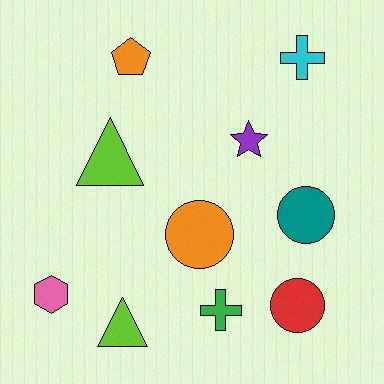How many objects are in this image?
There are 10 objects.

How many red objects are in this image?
There is 1 red object.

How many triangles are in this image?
There are 2 triangles.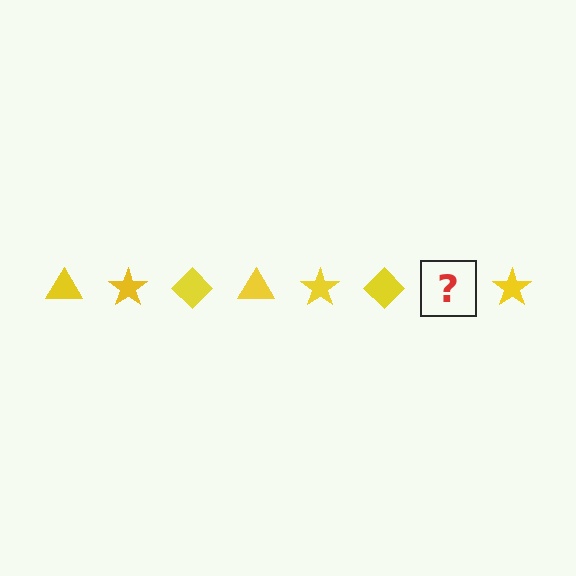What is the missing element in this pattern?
The missing element is a yellow triangle.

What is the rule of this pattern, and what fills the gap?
The rule is that the pattern cycles through triangle, star, diamond shapes in yellow. The gap should be filled with a yellow triangle.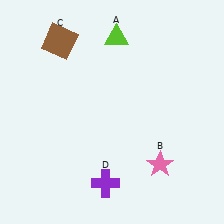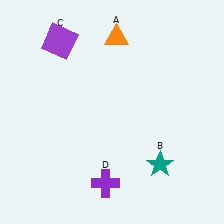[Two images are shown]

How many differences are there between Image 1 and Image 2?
There are 3 differences between the two images.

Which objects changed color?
A changed from lime to orange. B changed from pink to teal. C changed from brown to purple.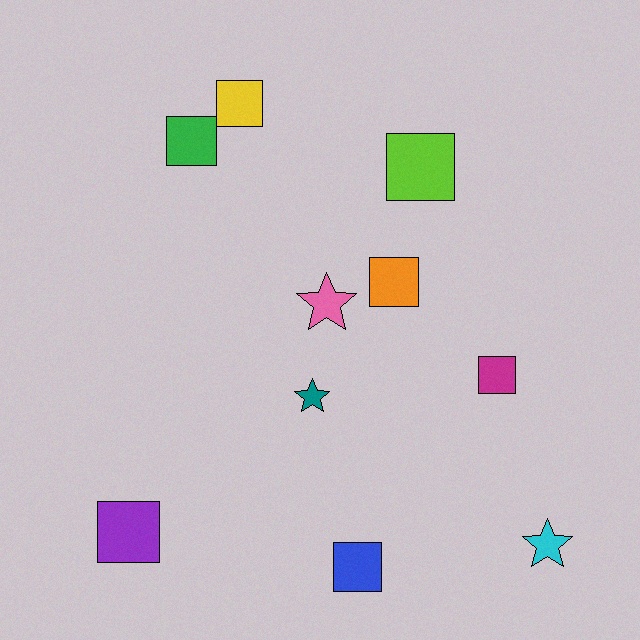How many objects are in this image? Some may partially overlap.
There are 10 objects.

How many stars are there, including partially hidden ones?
There are 3 stars.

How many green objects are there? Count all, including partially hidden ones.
There is 1 green object.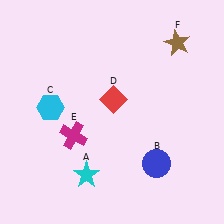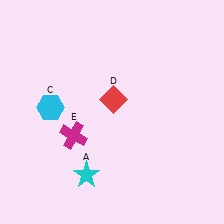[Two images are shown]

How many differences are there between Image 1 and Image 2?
There are 2 differences between the two images.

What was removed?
The blue circle (B), the brown star (F) were removed in Image 2.